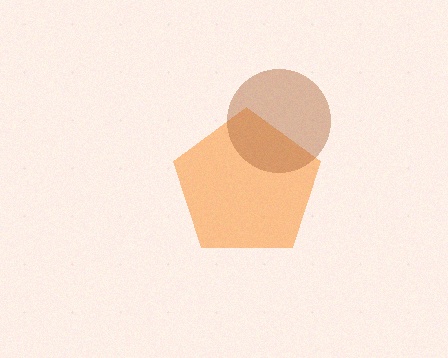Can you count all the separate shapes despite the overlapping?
Yes, there are 2 separate shapes.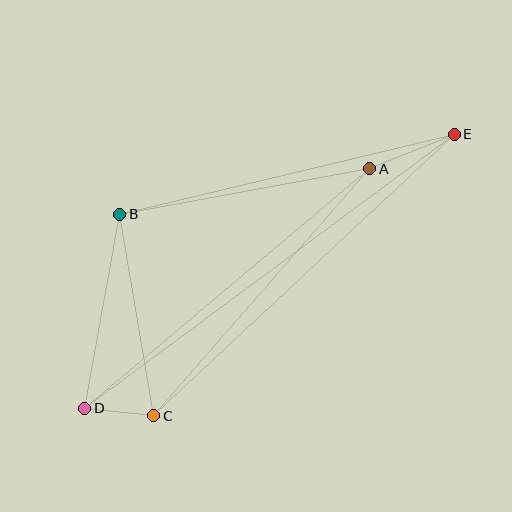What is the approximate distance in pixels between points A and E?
The distance between A and E is approximately 91 pixels.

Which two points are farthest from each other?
Points D and E are farthest from each other.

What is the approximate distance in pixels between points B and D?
The distance between B and D is approximately 197 pixels.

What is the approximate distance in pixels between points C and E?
The distance between C and E is approximately 412 pixels.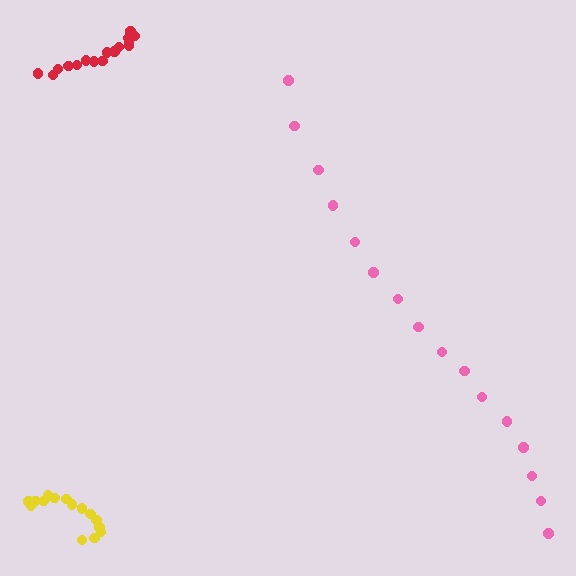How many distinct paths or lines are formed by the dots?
There are 3 distinct paths.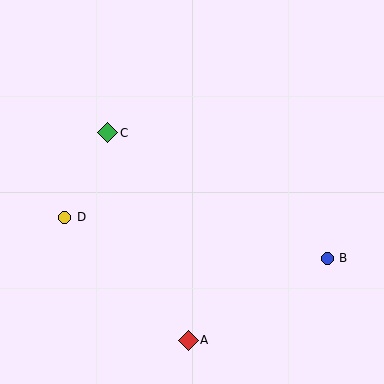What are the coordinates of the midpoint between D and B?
The midpoint between D and B is at (196, 238).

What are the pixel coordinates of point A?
Point A is at (188, 340).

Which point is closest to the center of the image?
Point C at (108, 133) is closest to the center.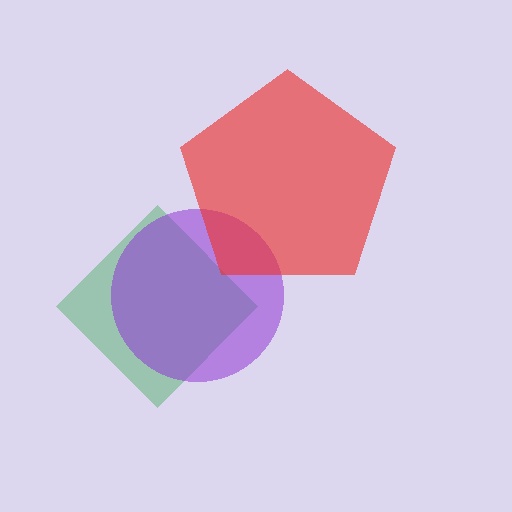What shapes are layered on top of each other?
The layered shapes are: a green diamond, a purple circle, a red pentagon.